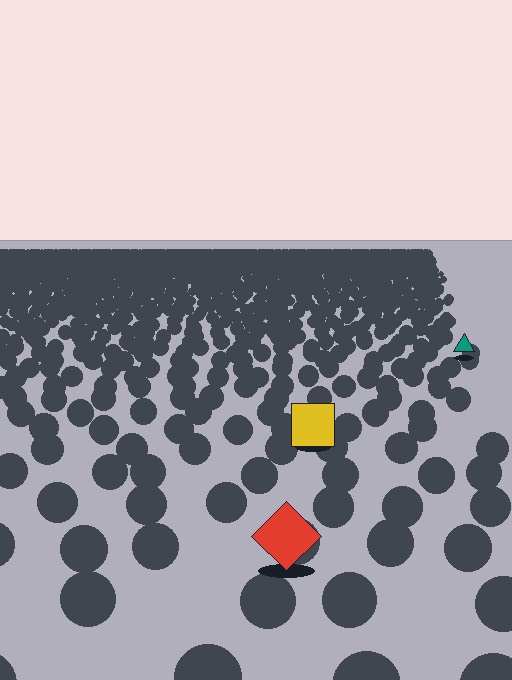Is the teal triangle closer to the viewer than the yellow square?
No. The yellow square is closer — you can tell from the texture gradient: the ground texture is coarser near it.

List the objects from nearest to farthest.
From nearest to farthest: the red diamond, the yellow square, the teal triangle.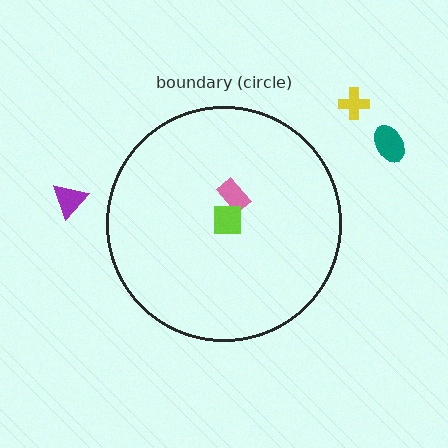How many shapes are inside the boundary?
2 inside, 3 outside.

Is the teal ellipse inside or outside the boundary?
Outside.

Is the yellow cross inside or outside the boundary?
Outside.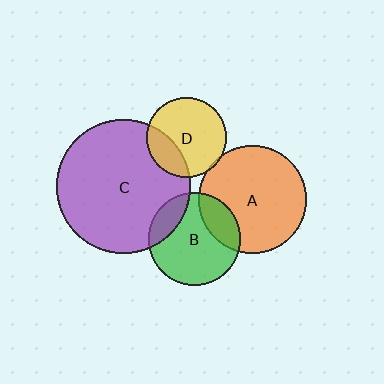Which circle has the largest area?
Circle C (purple).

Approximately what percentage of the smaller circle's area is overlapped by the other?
Approximately 5%.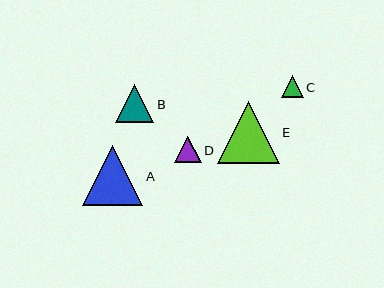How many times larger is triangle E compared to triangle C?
Triangle E is approximately 2.8 times the size of triangle C.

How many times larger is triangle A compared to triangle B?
Triangle A is approximately 1.6 times the size of triangle B.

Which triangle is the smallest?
Triangle C is the smallest with a size of approximately 22 pixels.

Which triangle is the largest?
Triangle E is the largest with a size of approximately 62 pixels.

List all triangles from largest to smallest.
From largest to smallest: E, A, B, D, C.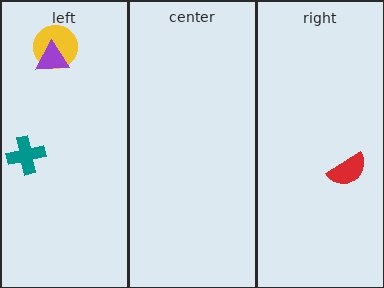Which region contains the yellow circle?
The left region.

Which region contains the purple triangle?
The left region.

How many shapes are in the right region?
1.